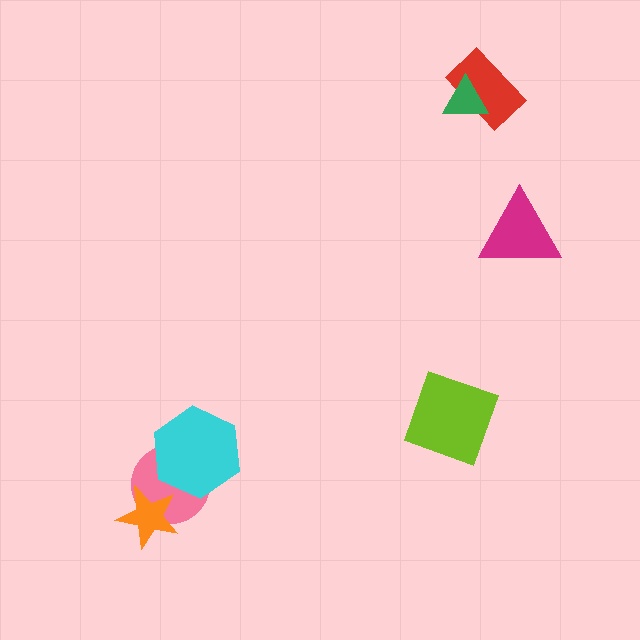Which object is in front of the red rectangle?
The green triangle is in front of the red rectangle.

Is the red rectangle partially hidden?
Yes, it is partially covered by another shape.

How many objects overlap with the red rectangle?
1 object overlaps with the red rectangle.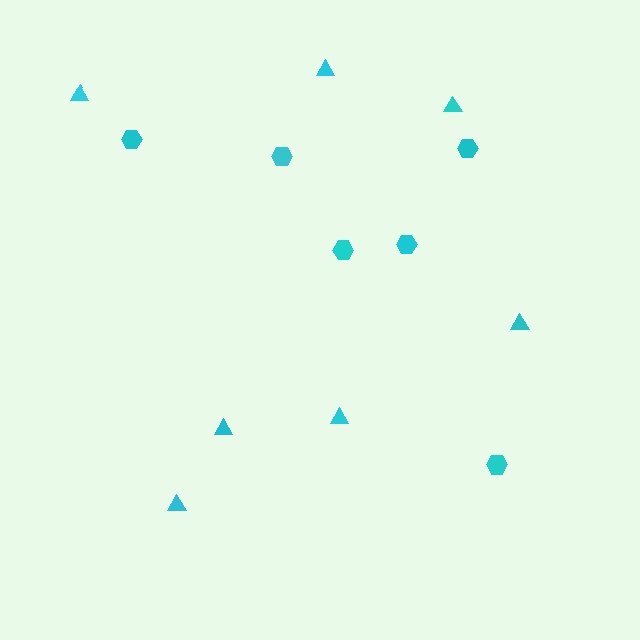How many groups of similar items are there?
There are 2 groups: one group of hexagons (6) and one group of triangles (7).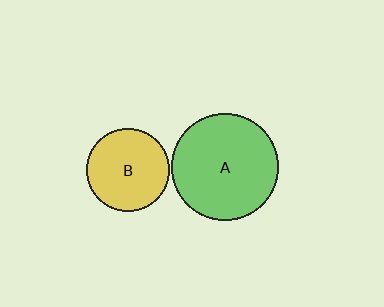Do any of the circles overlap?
No, none of the circles overlap.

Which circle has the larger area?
Circle A (green).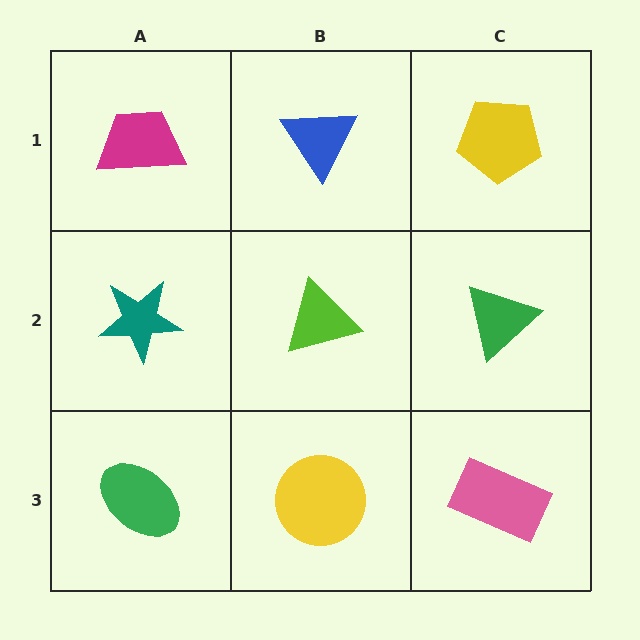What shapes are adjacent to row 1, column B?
A lime triangle (row 2, column B), a magenta trapezoid (row 1, column A), a yellow pentagon (row 1, column C).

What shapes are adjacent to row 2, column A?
A magenta trapezoid (row 1, column A), a green ellipse (row 3, column A), a lime triangle (row 2, column B).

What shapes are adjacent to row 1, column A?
A teal star (row 2, column A), a blue triangle (row 1, column B).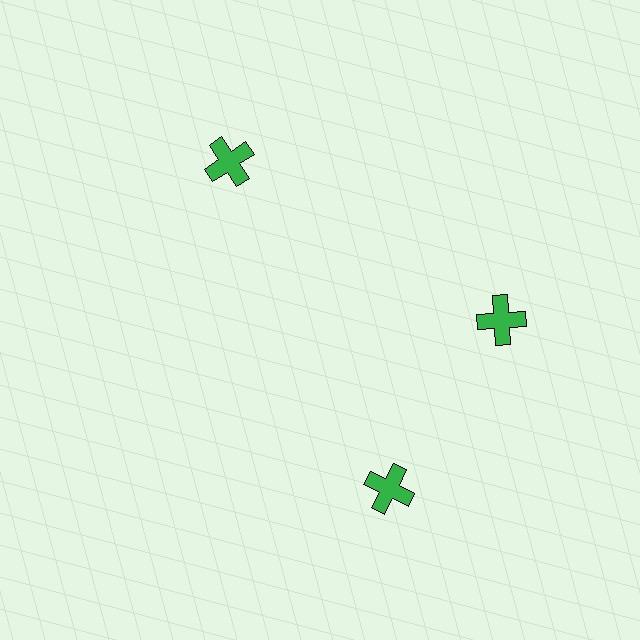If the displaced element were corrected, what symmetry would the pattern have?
It would have 3-fold rotational symmetry — the pattern would map onto itself every 120 degrees.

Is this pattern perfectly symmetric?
No. The 3 green crosses are arranged in a ring, but one element near the 7 o'clock position is rotated out of alignment along the ring, breaking the 3-fold rotational symmetry.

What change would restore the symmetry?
The symmetry would be restored by rotating it back into even spacing with its neighbors so that all 3 crosses sit at equal angles and equal distance from the center.